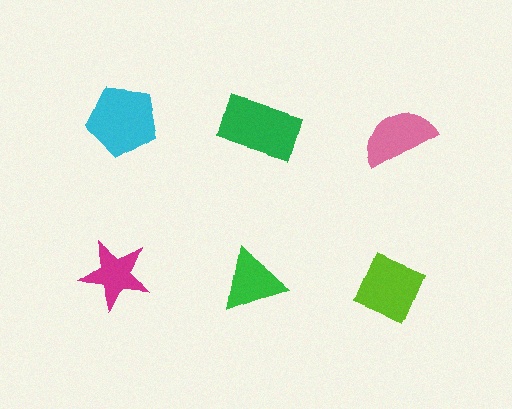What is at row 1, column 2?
A green rectangle.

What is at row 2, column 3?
A lime diamond.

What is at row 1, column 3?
A pink semicircle.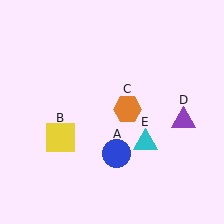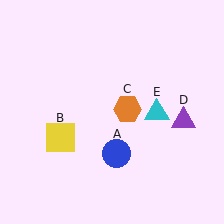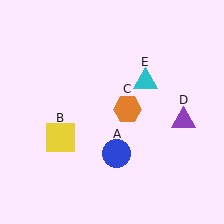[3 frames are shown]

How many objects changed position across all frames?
1 object changed position: cyan triangle (object E).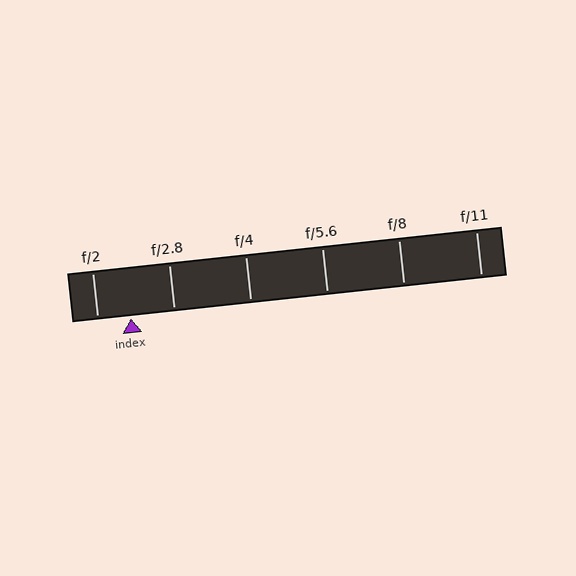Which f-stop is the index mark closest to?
The index mark is closest to f/2.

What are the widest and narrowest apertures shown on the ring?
The widest aperture shown is f/2 and the narrowest is f/11.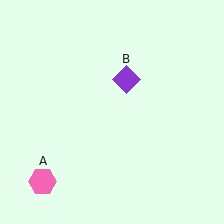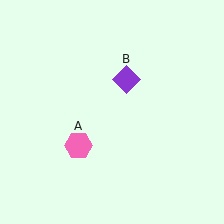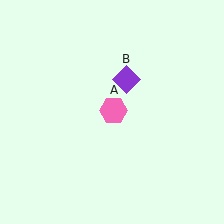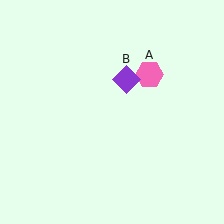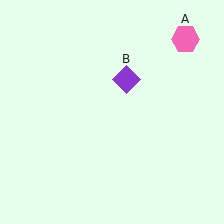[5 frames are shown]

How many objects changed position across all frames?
1 object changed position: pink hexagon (object A).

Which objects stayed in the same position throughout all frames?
Purple diamond (object B) remained stationary.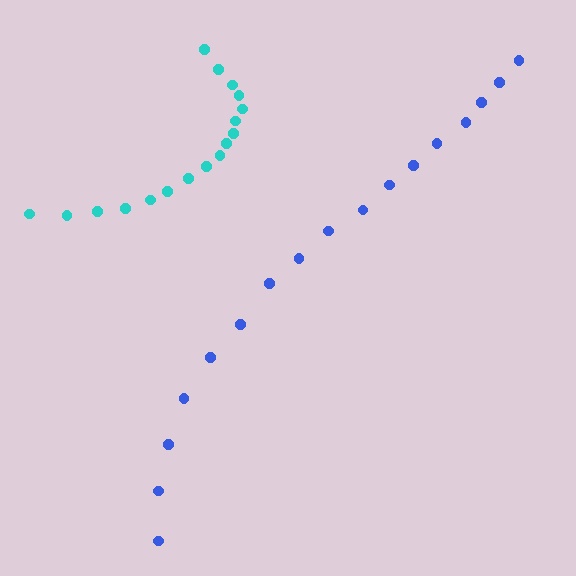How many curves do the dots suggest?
There are 2 distinct paths.